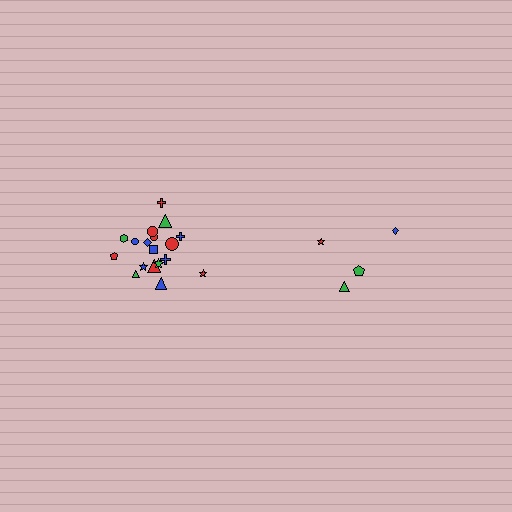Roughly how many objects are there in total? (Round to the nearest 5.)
Roughly 20 objects in total.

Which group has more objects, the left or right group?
The left group.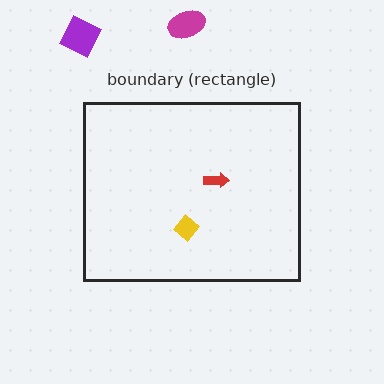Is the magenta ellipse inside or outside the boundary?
Outside.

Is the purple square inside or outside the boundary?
Outside.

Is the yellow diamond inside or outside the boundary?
Inside.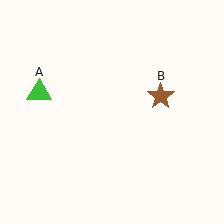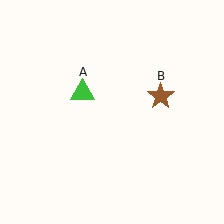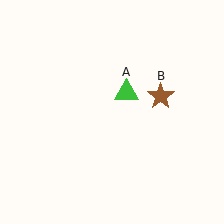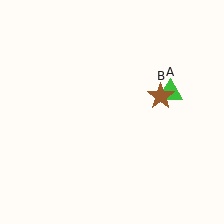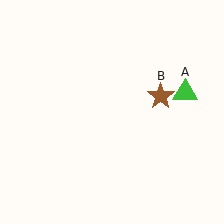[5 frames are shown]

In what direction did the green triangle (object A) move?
The green triangle (object A) moved right.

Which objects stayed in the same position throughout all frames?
Brown star (object B) remained stationary.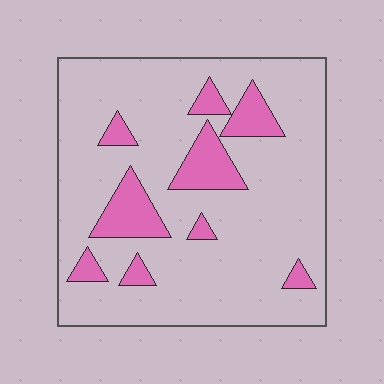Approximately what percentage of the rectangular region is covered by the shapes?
Approximately 15%.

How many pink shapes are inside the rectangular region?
9.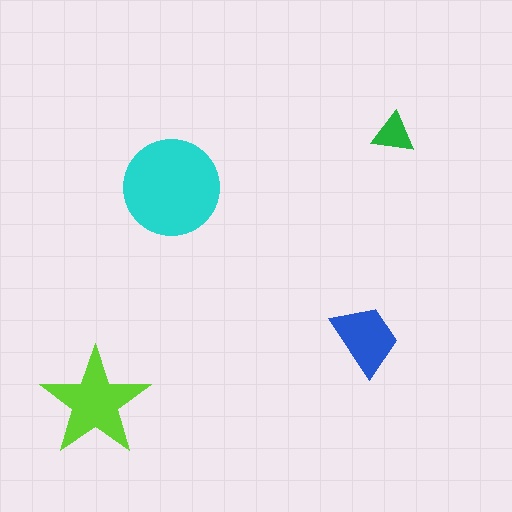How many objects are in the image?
There are 4 objects in the image.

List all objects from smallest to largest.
The green triangle, the blue trapezoid, the lime star, the cyan circle.